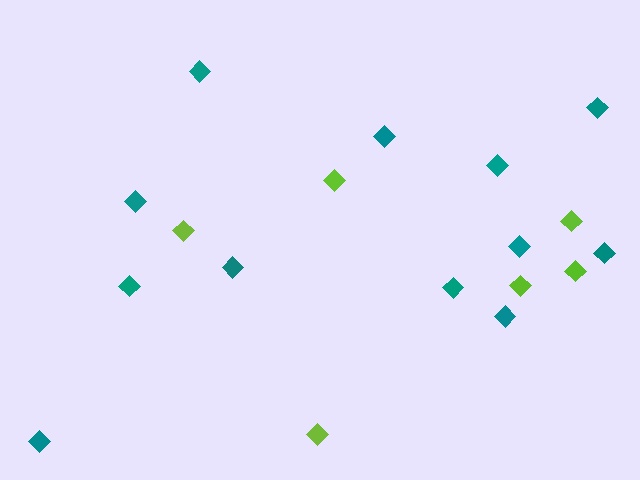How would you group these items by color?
There are 2 groups: one group of teal diamonds (12) and one group of lime diamonds (6).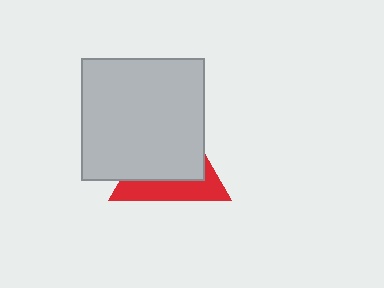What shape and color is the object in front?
The object in front is a light gray square.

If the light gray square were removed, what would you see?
You would see the complete red triangle.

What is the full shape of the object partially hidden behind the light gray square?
The partially hidden object is a red triangle.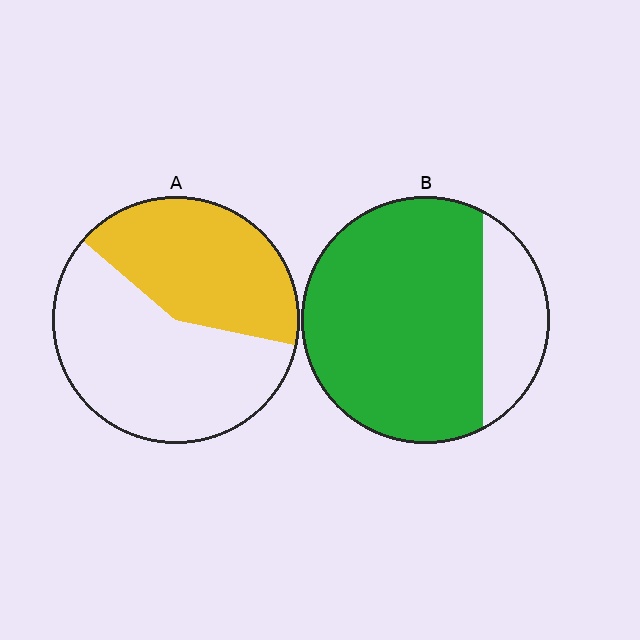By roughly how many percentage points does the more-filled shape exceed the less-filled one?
By roughly 35 percentage points (B over A).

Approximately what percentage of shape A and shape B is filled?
A is approximately 40% and B is approximately 80%.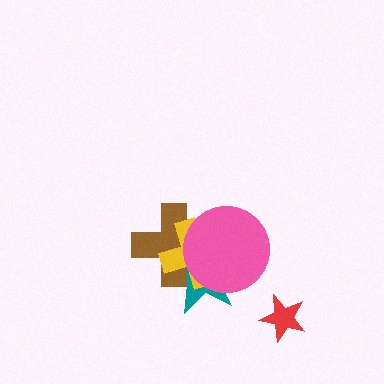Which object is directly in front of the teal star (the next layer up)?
The brown cross is directly in front of the teal star.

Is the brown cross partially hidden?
Yes, it is partially covered by another shape.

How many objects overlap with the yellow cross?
3 objects overlap with the yellow cross.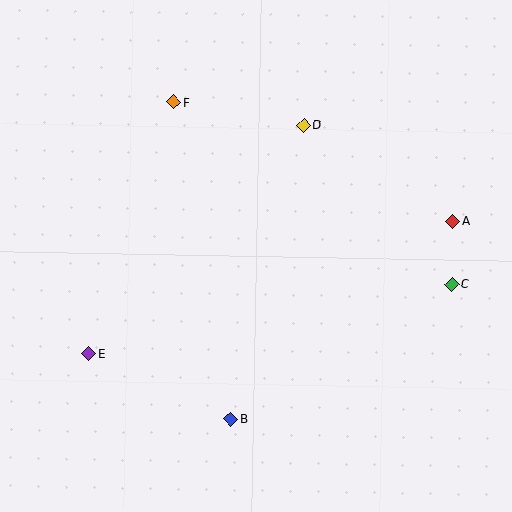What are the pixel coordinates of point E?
Point E is at (89, 354).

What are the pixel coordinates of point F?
Point F is at (174, 102).